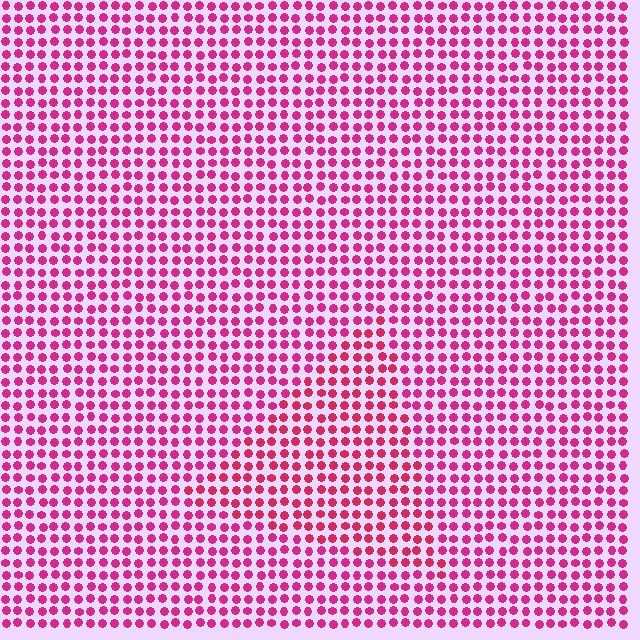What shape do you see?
I see a triangle.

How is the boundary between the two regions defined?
The boundary is defined purely by a slight shift in hue (about 16 degrees). Spacing, size, and orientation are identical on both sides.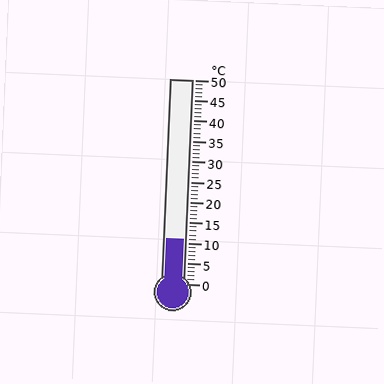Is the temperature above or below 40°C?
The temperature is below 40°C.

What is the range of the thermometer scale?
The thermometer scale ranges from 0°C to 50°C.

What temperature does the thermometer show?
The thermometer shows approximately 11°C.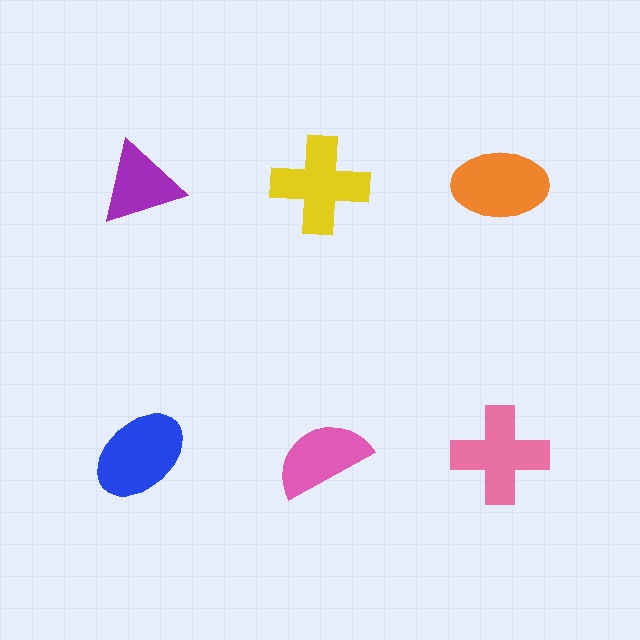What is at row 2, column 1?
A blue ellipse.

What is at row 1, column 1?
A purple triangle.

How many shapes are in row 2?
3 shapes.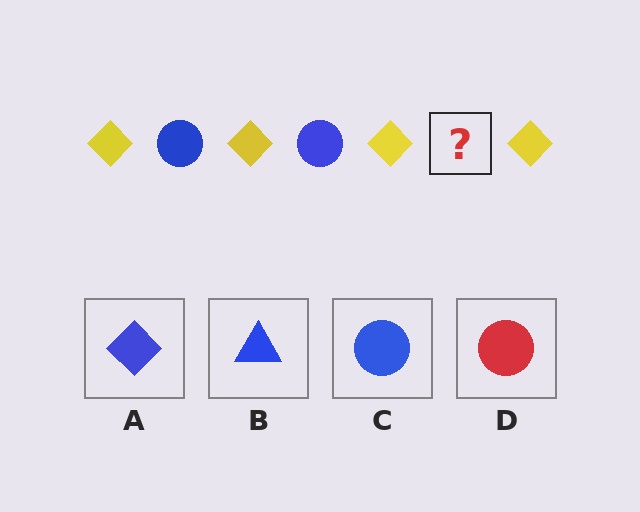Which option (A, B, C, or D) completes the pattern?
C.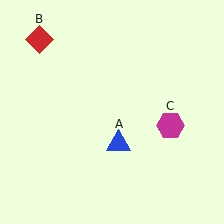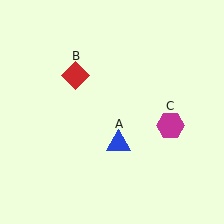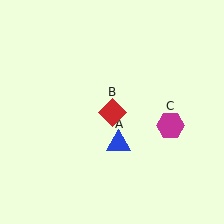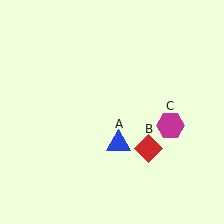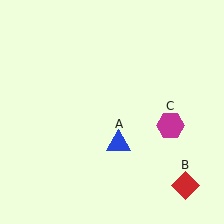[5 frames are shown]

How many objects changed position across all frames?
1 object changed position: red diamond (object B).